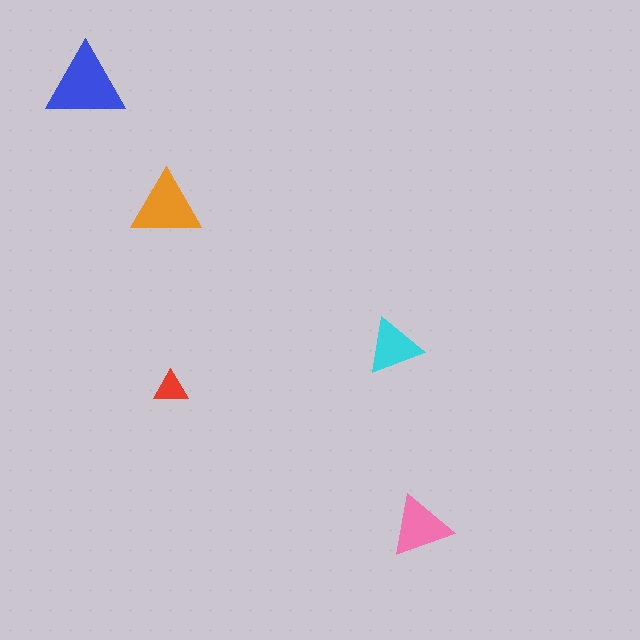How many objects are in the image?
There are 5 objects in the image.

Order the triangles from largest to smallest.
the blue one, the orange one, the pink one, the cyan one, the red one.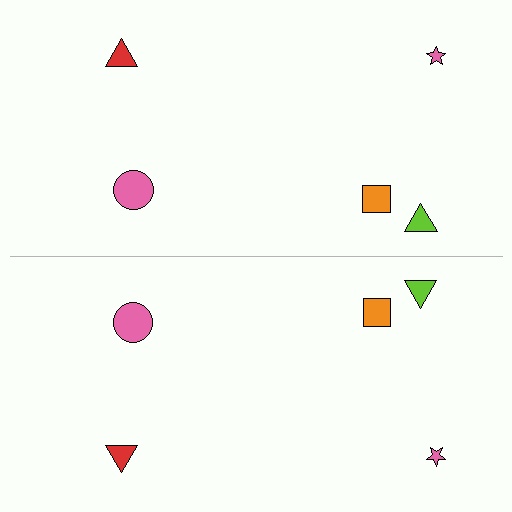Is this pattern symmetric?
Yes, this pattern has bilateral (reflection) symmetry.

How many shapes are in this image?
There are 10 shapes in this image.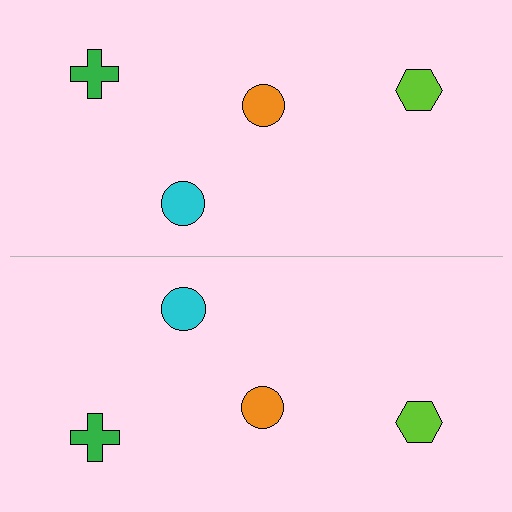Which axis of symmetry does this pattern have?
The pattern has a horizontal axis of symmetry running through the center of the image.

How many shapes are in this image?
There are 8 shapes in this image.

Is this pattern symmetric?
Yes, this pattern has bilateral (reflection) symmetry.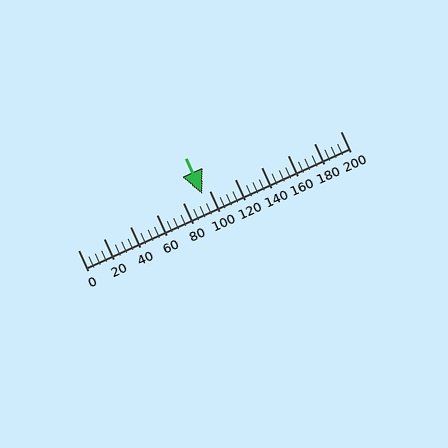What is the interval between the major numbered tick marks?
The major tick marks are spaced 20 units apart.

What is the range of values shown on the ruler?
The ruler shows values from 0 to 200.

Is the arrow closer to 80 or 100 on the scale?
The arrow is closer to 100.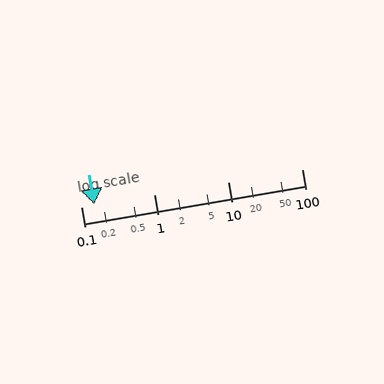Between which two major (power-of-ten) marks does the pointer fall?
The pointer is between 0.1 and 1.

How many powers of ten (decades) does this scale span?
The scale spans 3 decades, from 0.1 to 100.